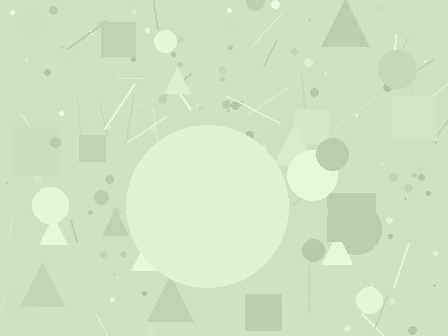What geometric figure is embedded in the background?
A circle is embedded in the background.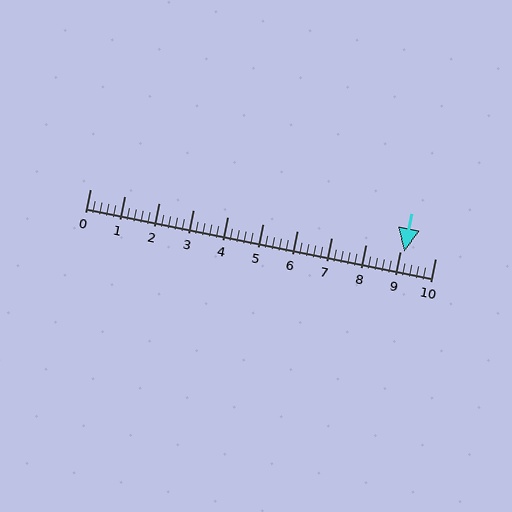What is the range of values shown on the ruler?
The ruler shows values from 0 to 10.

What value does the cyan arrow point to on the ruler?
The cyan arrow points to approximately 9.1.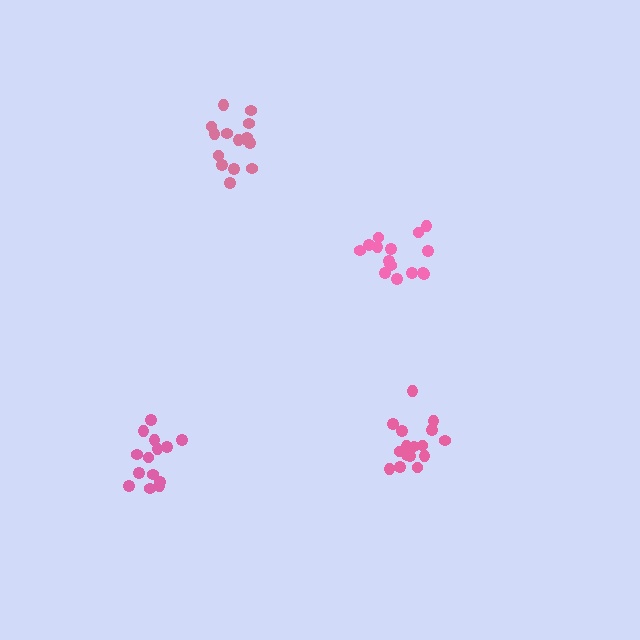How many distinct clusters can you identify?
There are 4 distinct clusters.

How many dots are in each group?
Group 1: 15 dots, Group 2: 17 dots, Group 3: 14 dots, Group 4: 16 dots (62 total).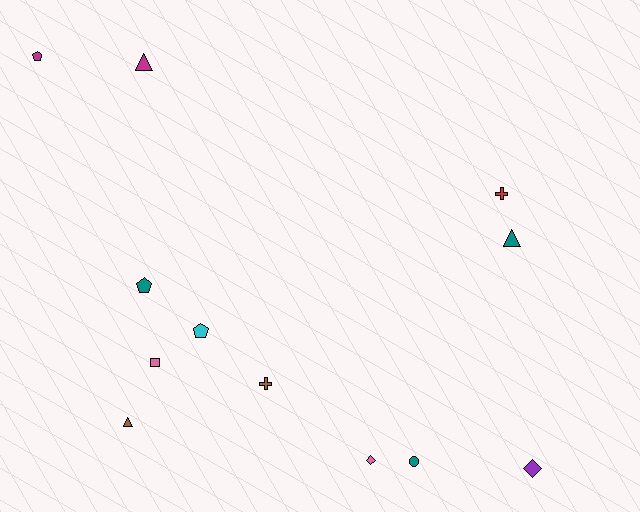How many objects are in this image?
There are 12 objects.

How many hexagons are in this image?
There are no hexagons.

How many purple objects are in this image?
There is 1 purple object.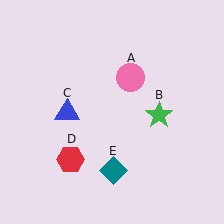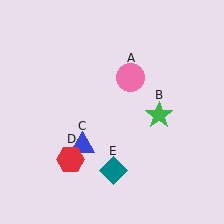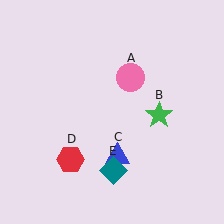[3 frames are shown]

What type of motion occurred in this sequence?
The blue triangle (object C) rotated counterclockwise around the center of the scene.